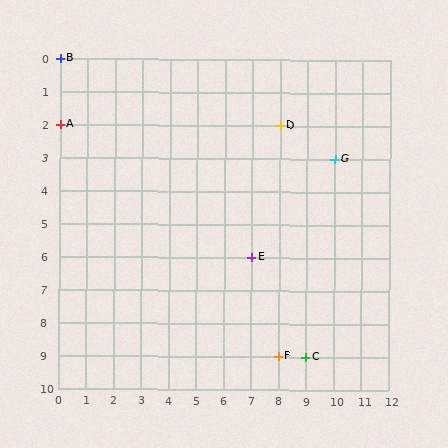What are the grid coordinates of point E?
Point E is at grid coordinates (7, 6).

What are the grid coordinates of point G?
Point G is at grid coordinates (10, 3).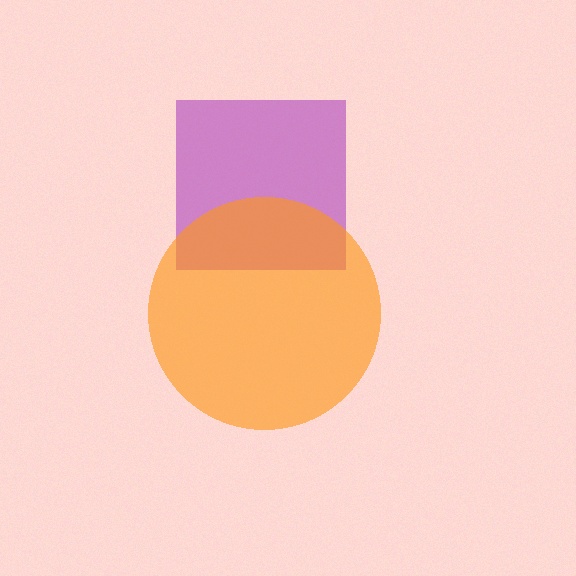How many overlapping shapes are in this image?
There are 2 overlapping shapes in the image.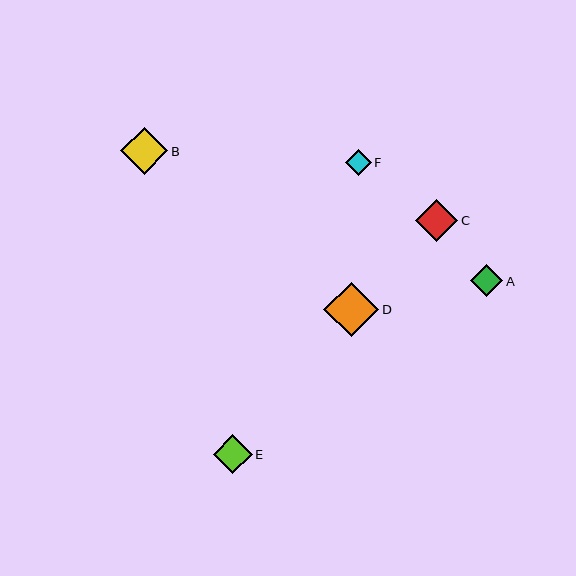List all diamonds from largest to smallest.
From largest to smallest: D, B, C, E, A, F.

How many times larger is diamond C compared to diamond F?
Diamond C is approximately 1.7 times the size of diamond F.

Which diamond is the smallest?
Diamond F is the smallest with a size of approximately 26 pixels.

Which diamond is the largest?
Diamond D is the largest with a size of approximately 55 pixels.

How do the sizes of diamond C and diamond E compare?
Diamond C and diamond E are approximately the same size.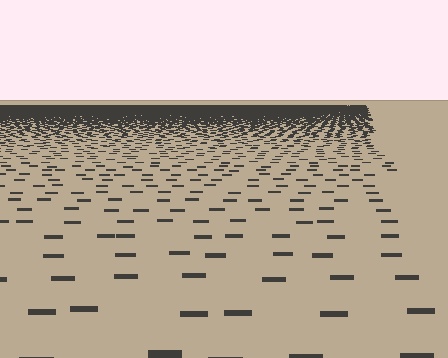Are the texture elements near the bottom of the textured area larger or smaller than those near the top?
Larger. Near the bottom, elements are closer to the viewer and appear at a bigger on-screen size.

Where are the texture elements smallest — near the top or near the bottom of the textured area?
Near the top.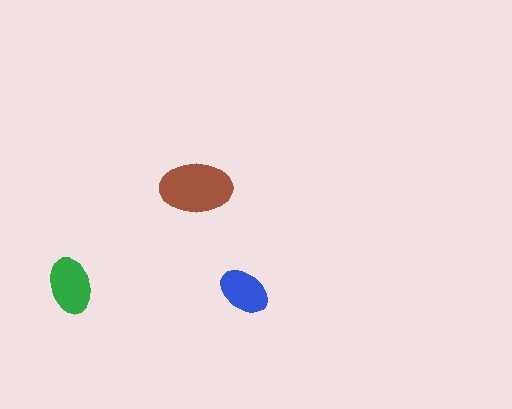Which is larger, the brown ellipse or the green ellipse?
The brown one.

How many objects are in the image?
There are 3 objects in the image.